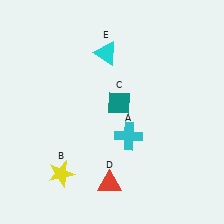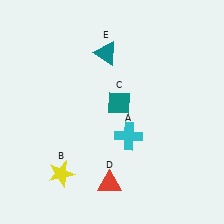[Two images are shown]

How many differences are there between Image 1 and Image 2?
There is 1 difference between the two images.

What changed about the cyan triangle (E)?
In Image 1, E is cyan. In Image 2, it changed to teal.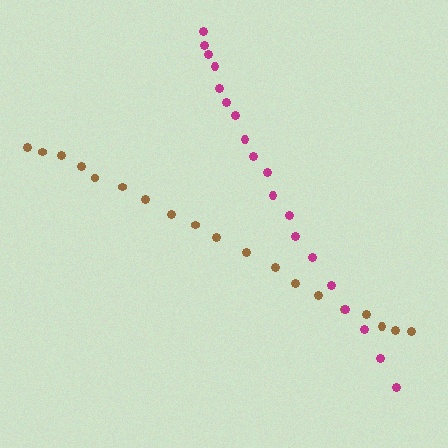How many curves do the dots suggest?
There are 2 distinct paths.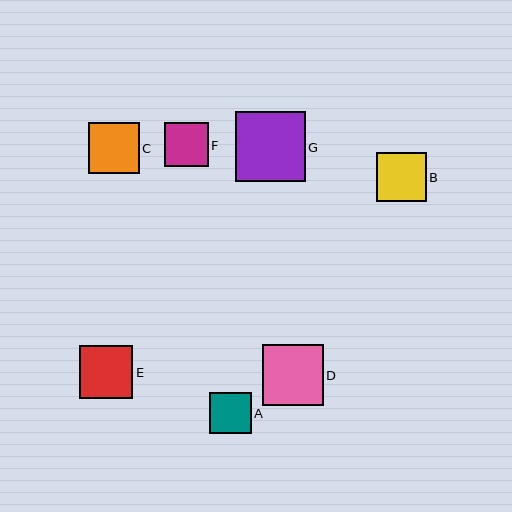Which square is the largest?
Square G is the largest with a size of approximately 70 pixels.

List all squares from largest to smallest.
From largest to smallest: G, D, E, C, B, F, A.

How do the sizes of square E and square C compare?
Square E and square C are approximately the same size.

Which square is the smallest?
Square A is the smallest with a size of approximately 41 pixels.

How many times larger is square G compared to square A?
Square G is approximately 1.7 times the size of square A.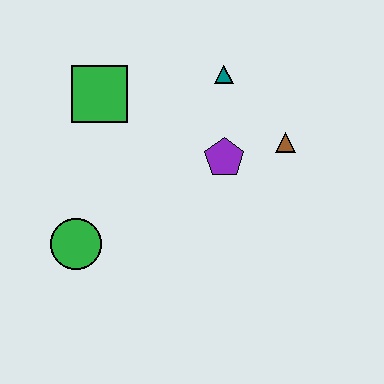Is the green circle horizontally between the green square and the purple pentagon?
No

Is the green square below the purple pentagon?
No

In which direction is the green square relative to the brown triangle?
The green square is to the left of the brown triangle.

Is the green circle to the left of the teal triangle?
Yes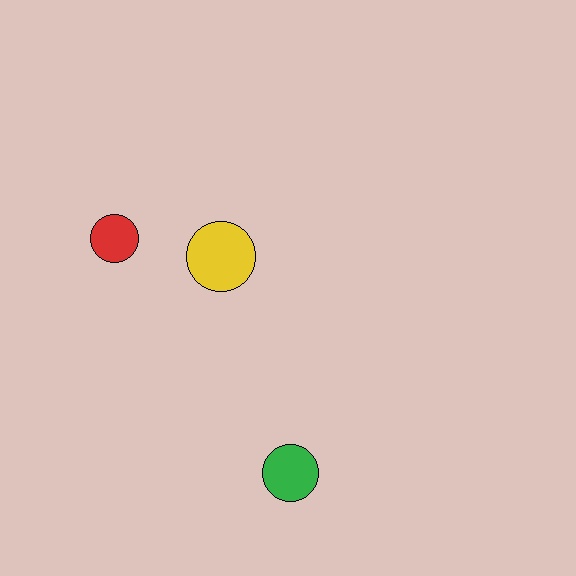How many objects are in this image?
There are 3 objects.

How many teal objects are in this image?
There are no teal objects.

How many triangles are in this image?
There are no triangles.